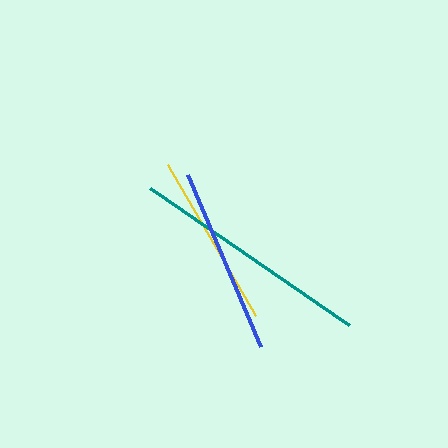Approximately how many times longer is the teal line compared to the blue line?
The teal line is approximately 1.3 times the length of the blue line.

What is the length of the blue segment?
The blue segment is approximately 186 pixels long.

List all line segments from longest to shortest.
From longest to shortest: teal, blue, yellow.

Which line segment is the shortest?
The yellow line is the shortest at approximately 175 pixels.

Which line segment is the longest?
The teal line is the longest at approximately 241 pixels.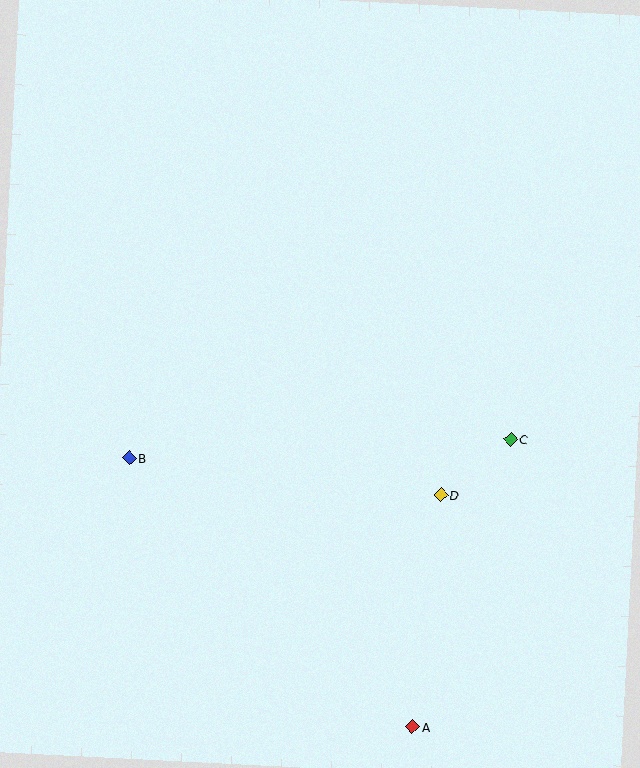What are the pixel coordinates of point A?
Point A is at (412, 727).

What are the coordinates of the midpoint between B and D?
The midpoint between B and D is at (285, 477).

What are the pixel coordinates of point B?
Point B is at (129, 458).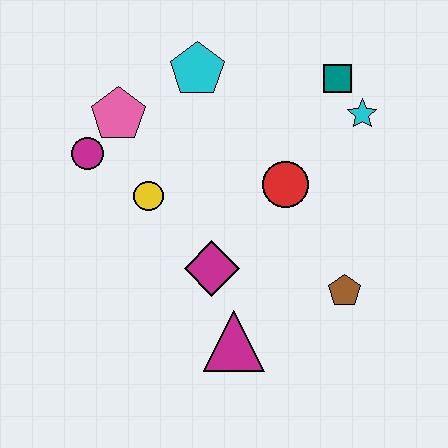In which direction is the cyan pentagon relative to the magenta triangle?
The cyan pentagon is above the magenta triangle.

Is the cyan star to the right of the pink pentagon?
Yes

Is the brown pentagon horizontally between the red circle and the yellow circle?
No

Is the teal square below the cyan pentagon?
Yes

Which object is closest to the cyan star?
The teal square is closest to the cyan star.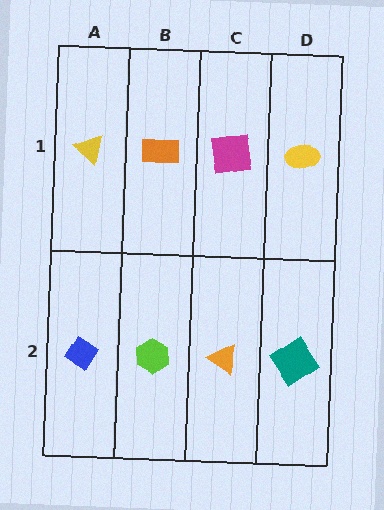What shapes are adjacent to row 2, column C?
A magenta square (row 1, column C), a lime hexagon (row 2, column B), a teal diamond (row 2, column D).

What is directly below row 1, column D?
A teal diamond.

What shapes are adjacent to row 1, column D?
A teal diamond (row 2, column D), a magenta square (row 1, column C).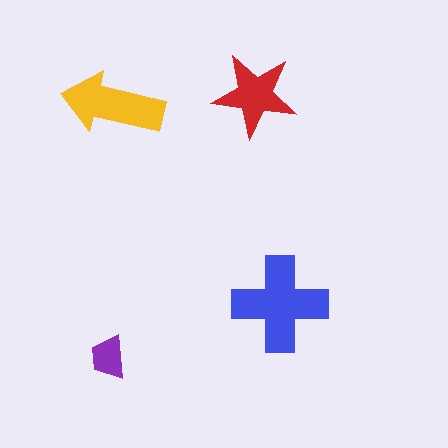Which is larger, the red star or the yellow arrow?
The yellow arrow.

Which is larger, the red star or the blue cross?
The blue cross.